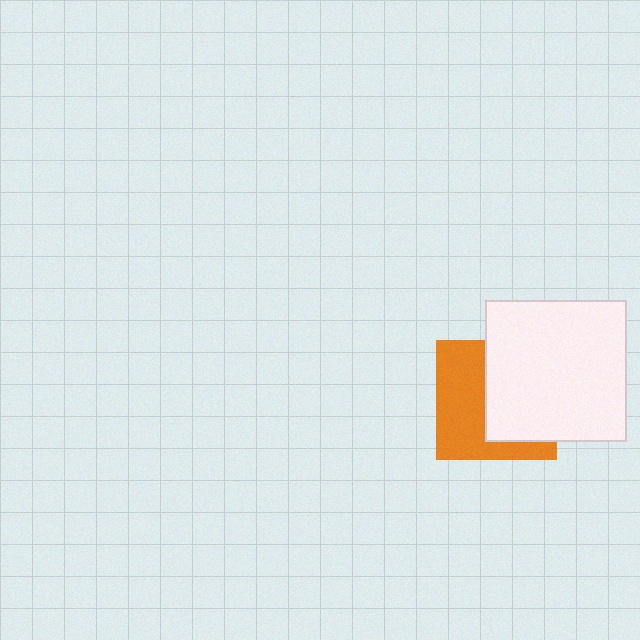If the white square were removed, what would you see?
You would see the complete orange square.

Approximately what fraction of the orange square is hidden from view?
Roughly 50% of the orange square is hidden behind the white square.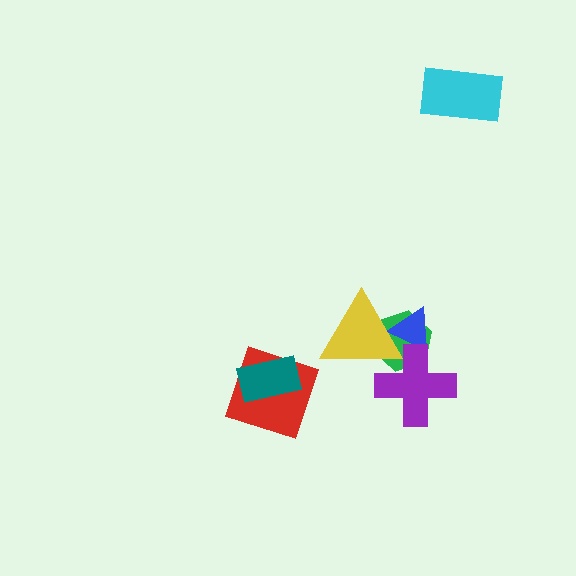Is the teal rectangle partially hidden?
No, no other shape covers it.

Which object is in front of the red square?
The teal rectangle is in front of the red square.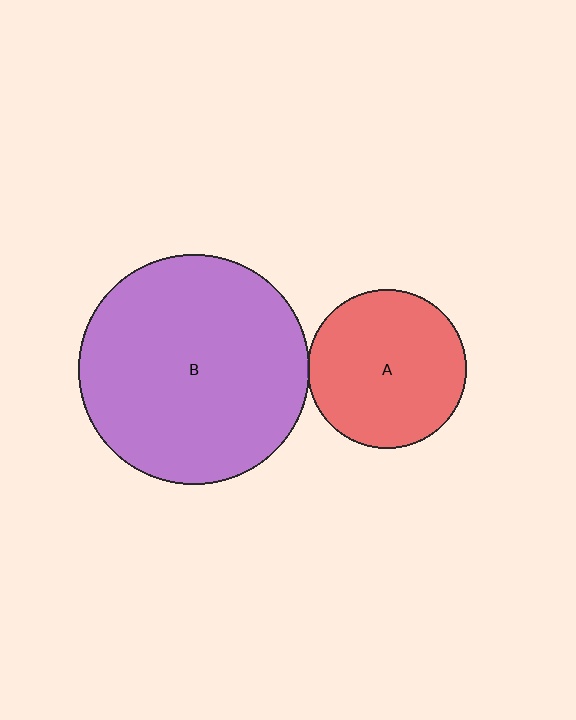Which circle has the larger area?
Circle B (purple).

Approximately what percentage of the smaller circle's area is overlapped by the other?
Approximately 5%.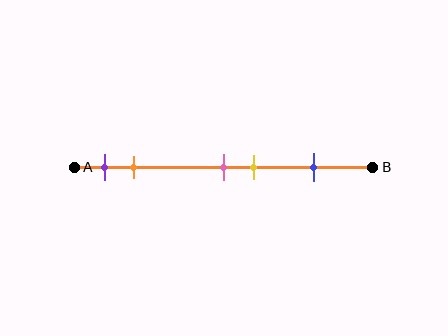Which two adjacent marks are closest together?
The pink and yellow marks are the closest adjacent pair.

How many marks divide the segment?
There are 5 marks dividing the segment.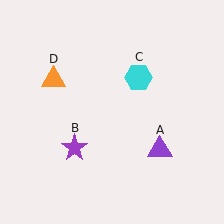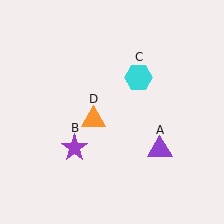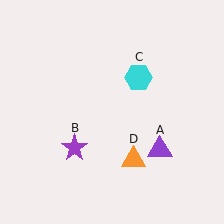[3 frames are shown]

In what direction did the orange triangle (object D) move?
The orange triangle (object D) moved down and to the right.